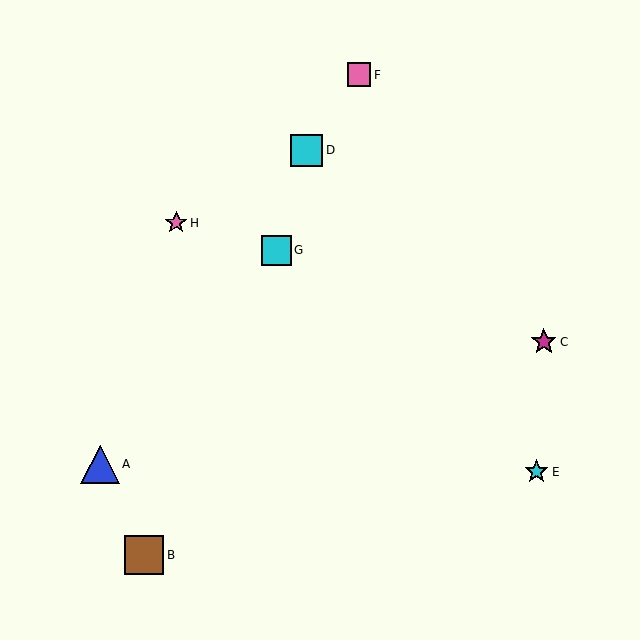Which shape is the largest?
The brown square (labeled B) is the largest.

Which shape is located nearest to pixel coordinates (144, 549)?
The brown square (labeled B) at (144, 555) is nearest to that location.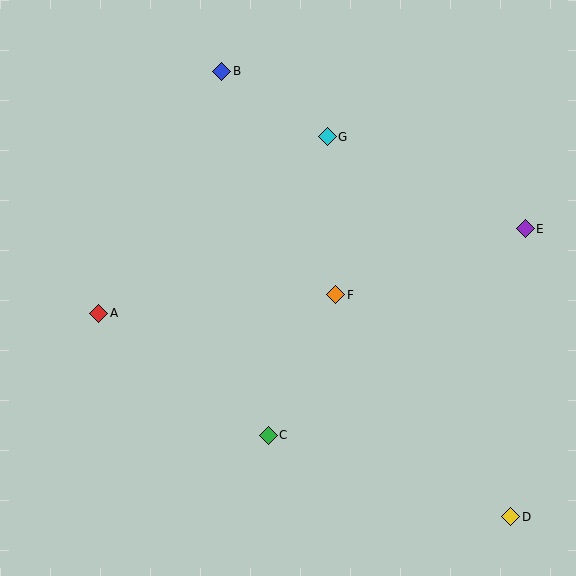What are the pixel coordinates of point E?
Point E is at (525, 229).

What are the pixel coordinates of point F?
Point F is at (336, 295).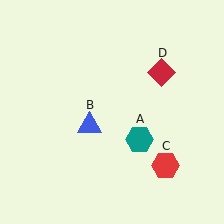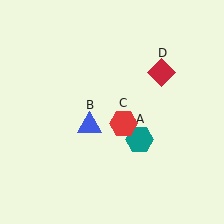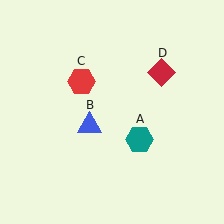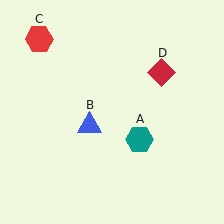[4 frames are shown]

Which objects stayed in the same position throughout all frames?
Teal hexagon (object A) and blue triangle (object B) and red diamond (object D) remained stationary.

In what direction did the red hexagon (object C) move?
The red hexagon (object C) moved up and to the left.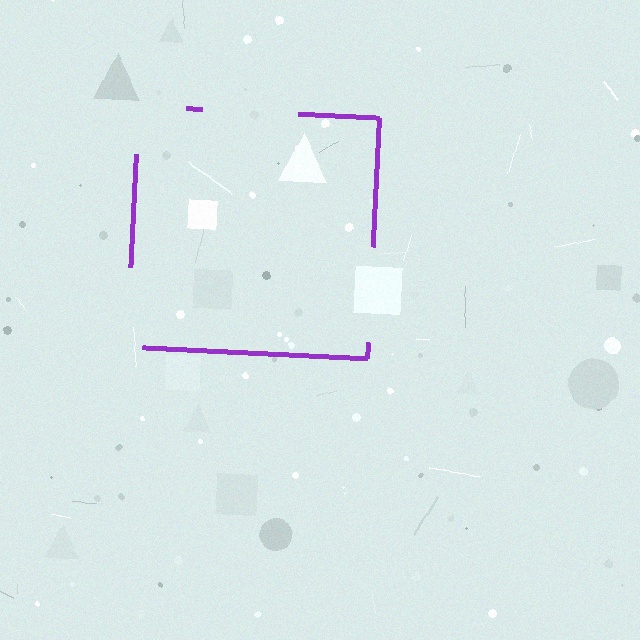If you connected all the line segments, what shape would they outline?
They would outline a square.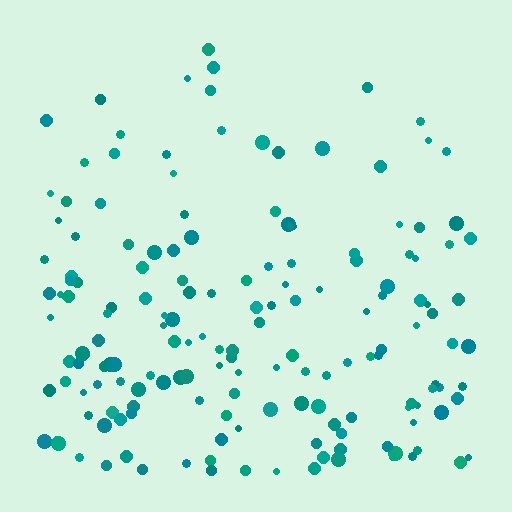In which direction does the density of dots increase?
From top to bottom, with the bottom side densest.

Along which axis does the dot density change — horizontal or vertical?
Vertical.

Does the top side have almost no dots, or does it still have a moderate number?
Still a moderate number, just noticeably fewer than the bottom.